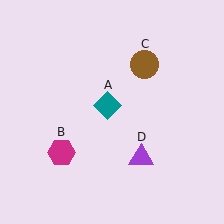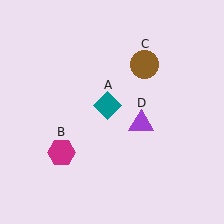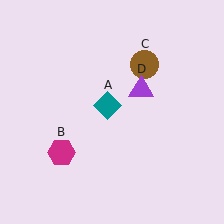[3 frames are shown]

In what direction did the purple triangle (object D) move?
The purple triangle (object D) moved up.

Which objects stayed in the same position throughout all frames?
Teal diamond (object A) and magenta hexagon (object B) and brown circle (object C) remained stationary.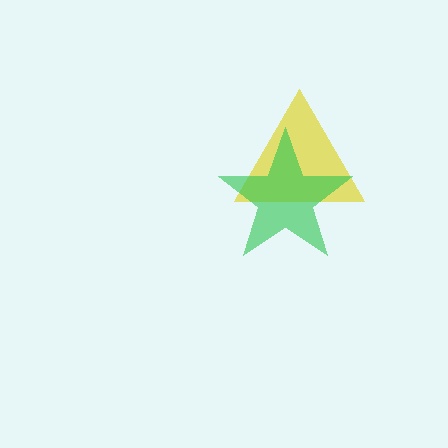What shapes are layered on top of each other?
The layered shapes are: a yellow triangle, a green star.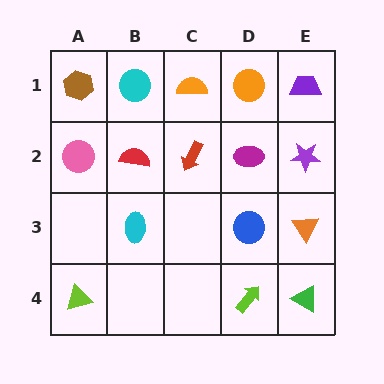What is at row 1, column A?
A brown hexagon.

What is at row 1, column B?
A cyan circle.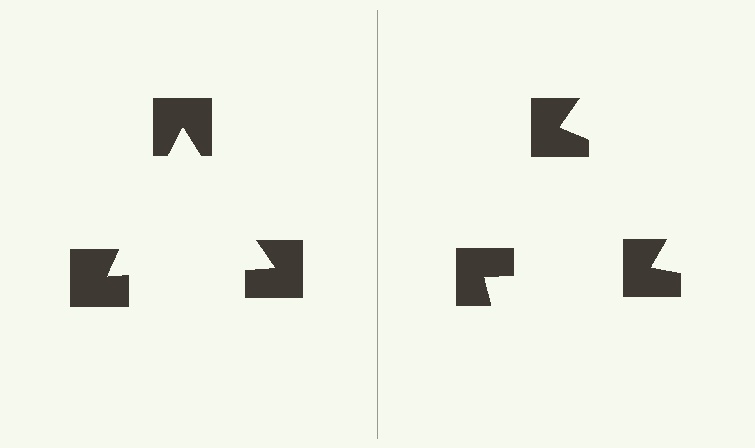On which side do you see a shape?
An illusory triangle appears on the left side. On the right side the wedge cuts are rotated, so no coherent shape forms.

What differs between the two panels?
The notched squares are positioned identically on both sides; only the wedge orientations differ. On the left they align to a triangle; on the right they are misaligned.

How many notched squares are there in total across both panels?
6 — 3 on each side.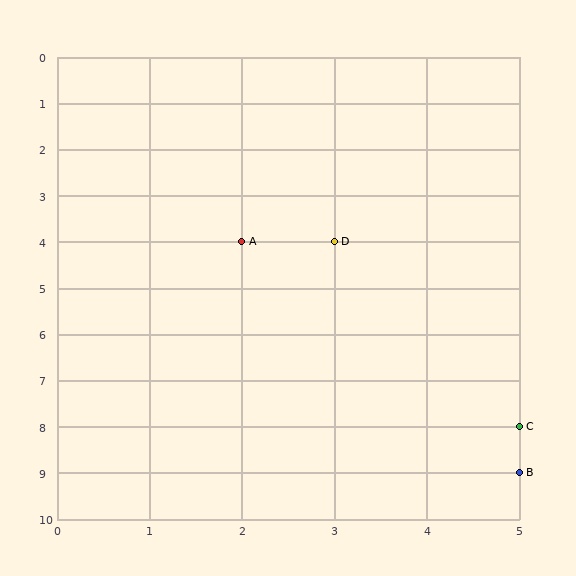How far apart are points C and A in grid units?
Points C and A are 3 columns and 4 rows apart (about 5.0 grid units diagonally).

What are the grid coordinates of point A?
Point A is at grid coordinates (2, 4).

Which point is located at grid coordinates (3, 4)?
Point D is at (3, 4).